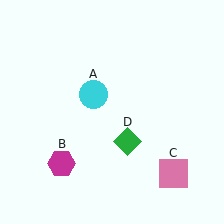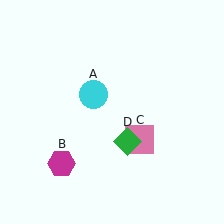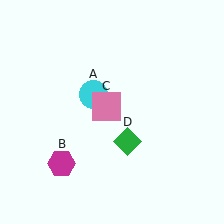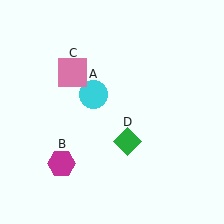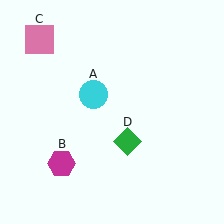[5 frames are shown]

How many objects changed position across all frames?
1 object changed position: pink square (object C).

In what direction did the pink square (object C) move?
The pink square (object C) moved up and to the left.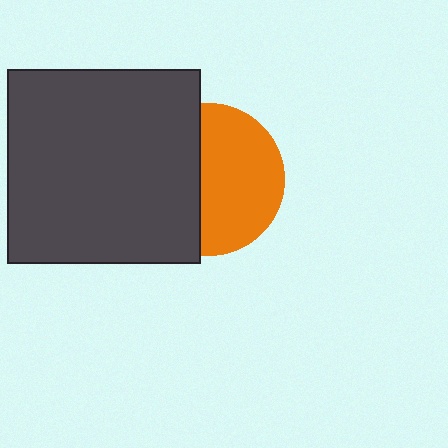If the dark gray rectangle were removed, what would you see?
You would see the complete orange circle.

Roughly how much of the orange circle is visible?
About half of it is visible (roughly 56%).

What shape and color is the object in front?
The object in front is a dark gray rectangle.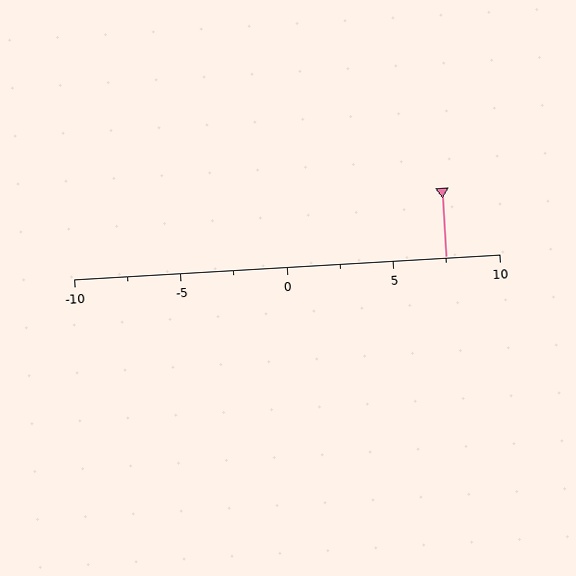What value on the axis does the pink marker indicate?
The marker indicates approximately 7.5.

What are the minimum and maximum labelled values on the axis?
The axis runs from -10 to 10.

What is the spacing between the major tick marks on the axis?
The major ticks are spaced 5 apart.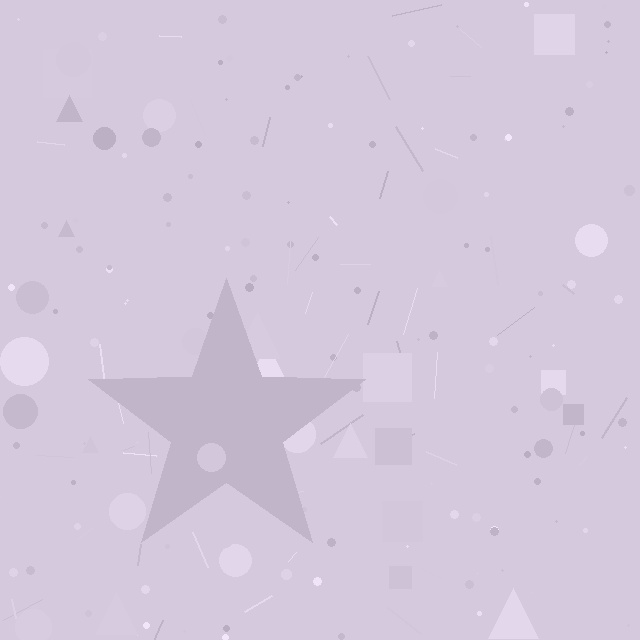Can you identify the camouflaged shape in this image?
The camouflaged shape is a star.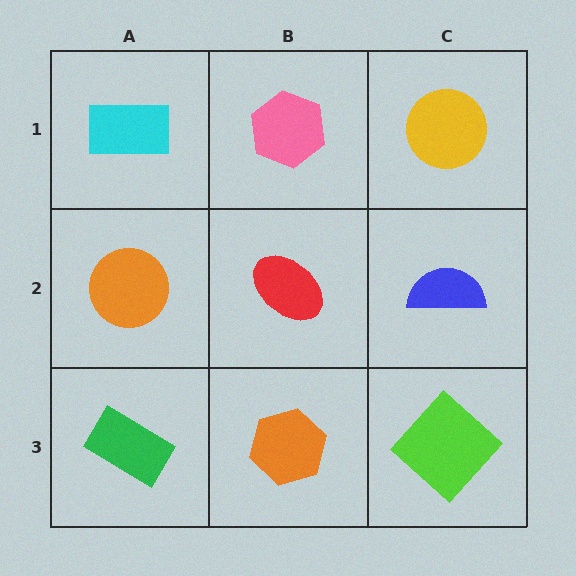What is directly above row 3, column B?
A red ellipse.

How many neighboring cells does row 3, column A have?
2.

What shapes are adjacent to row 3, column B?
A red ellipse (row 2, column B), a green rectangle (row 3, column A), a lime diamond (row 3, column C).